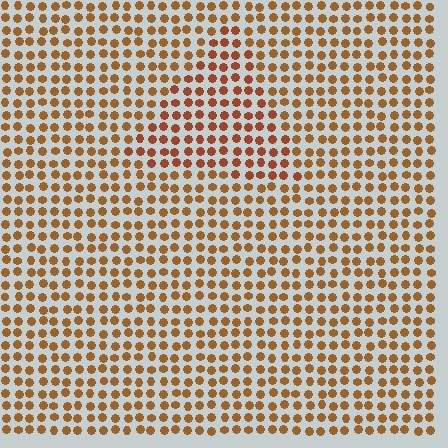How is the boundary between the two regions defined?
The boundary is defined purely by a slight shift in hue (about 17 degrees). Spacing, size, and orientation are identical on both sides.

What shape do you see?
I see a triangle.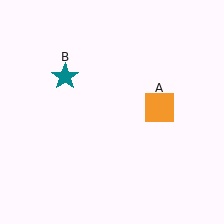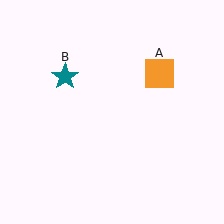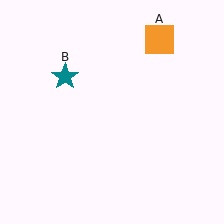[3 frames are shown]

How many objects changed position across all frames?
1 object changed position: orange square (object A).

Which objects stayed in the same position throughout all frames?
Teal star (object B) remained stationary.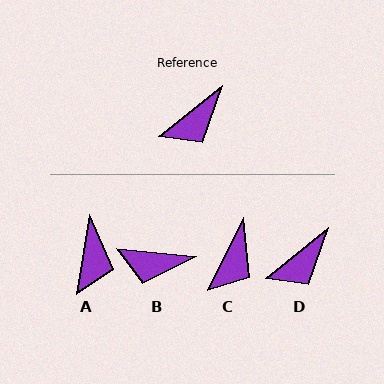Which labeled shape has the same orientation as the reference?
D.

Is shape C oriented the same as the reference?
No, it is off by about 25 degrees.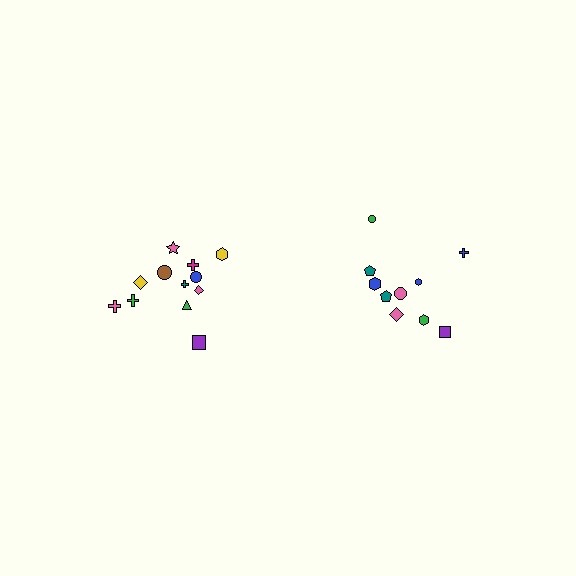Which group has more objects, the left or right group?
The left group.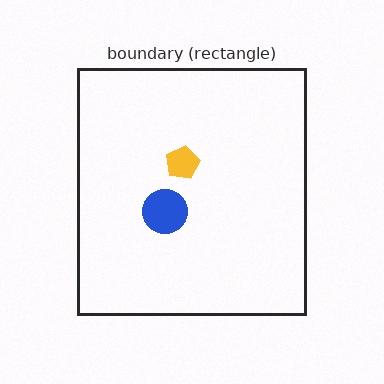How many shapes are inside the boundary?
2 inside, 0 outside.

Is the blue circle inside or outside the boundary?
Inside.